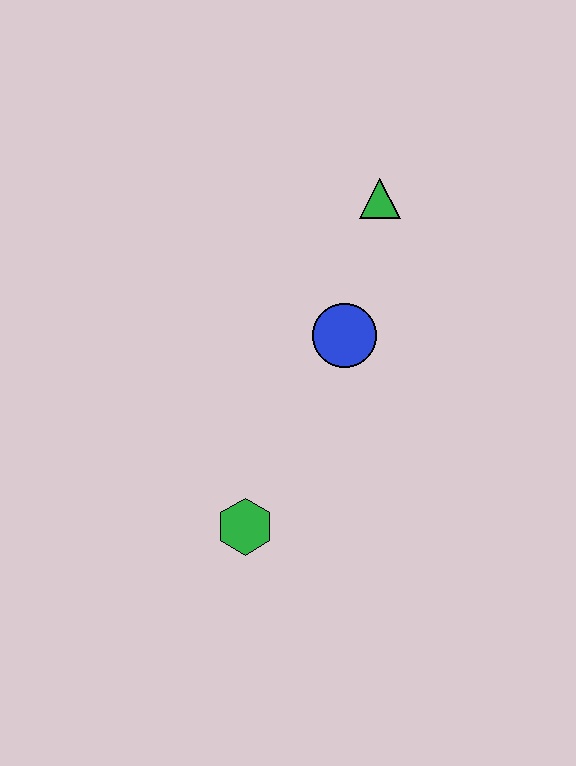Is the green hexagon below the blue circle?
Yes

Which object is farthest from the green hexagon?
The green triangle is farthest from the green hexagon.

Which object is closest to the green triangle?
The blue circle is closest to the green triangle.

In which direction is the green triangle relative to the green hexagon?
The green triangle is above the green hexagon.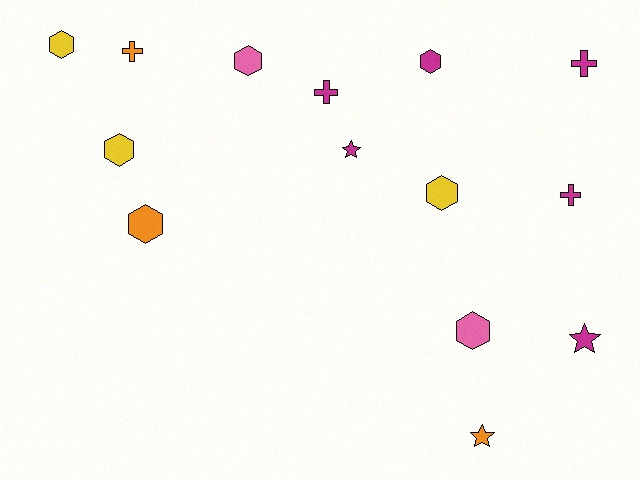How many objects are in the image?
There are 14 objects.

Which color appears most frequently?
Magenta, with 6 objects.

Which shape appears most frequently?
Hexagon, with 7 objects.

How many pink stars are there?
There are no pink stars.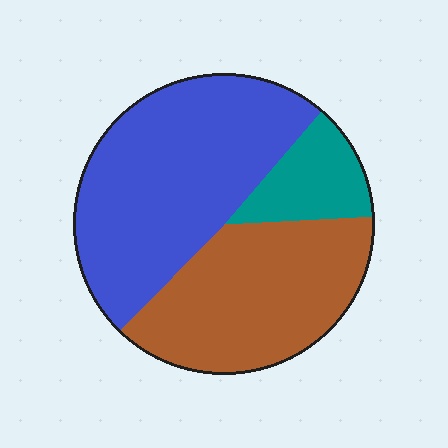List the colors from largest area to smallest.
From largest to smallest: blue, brown, teal.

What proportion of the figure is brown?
Brown covers 38% of the figure.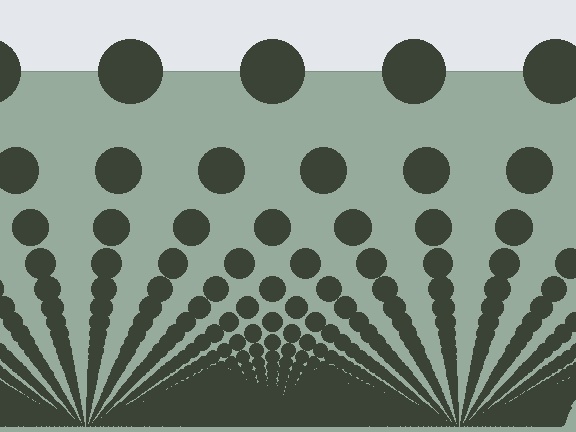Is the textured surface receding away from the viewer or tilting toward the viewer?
The surface appears to tilt toward the viewer. Texture elements get larger and sparser toward the top.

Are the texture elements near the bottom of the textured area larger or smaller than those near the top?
Smaller. The gradient is inverted — elements near the bottom are smaller and denser.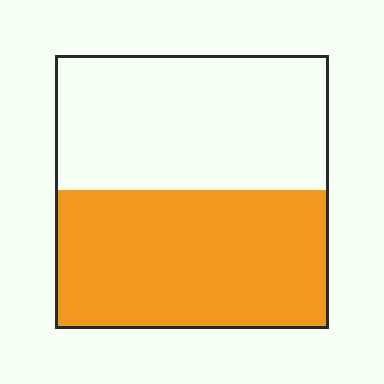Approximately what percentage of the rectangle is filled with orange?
Approximately 50%.